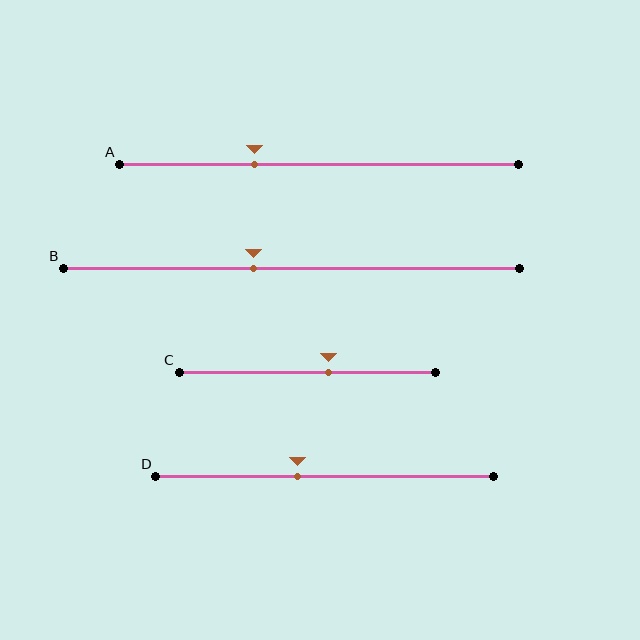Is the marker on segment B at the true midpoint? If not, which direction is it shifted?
No, the marker on segment B is shifted to the left by about 8% of the segment length.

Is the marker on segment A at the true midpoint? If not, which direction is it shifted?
No, the marker on segment A is shifted to the left by about 16% of the segment length.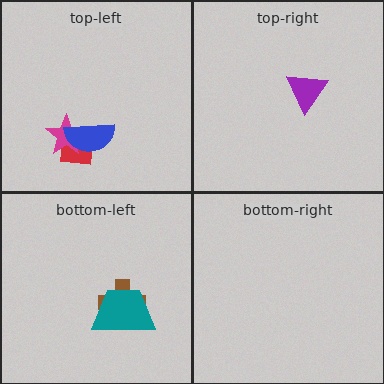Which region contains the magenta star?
The top-left region.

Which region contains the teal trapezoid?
The bottom-left region.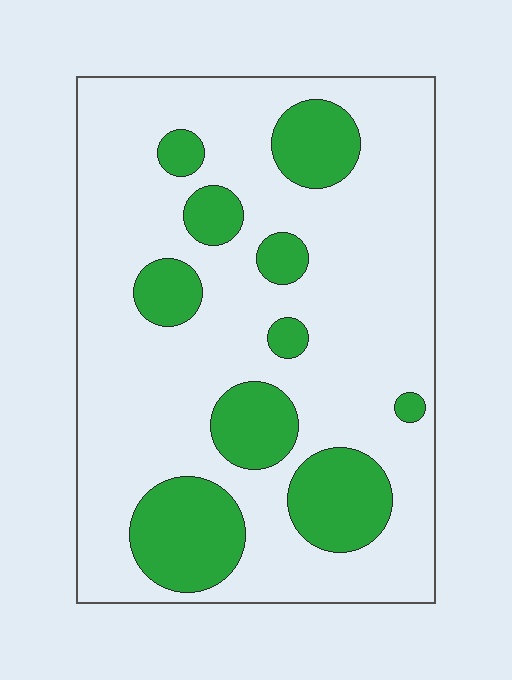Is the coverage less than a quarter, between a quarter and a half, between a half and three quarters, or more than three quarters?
Less than a quarter.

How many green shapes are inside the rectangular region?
10.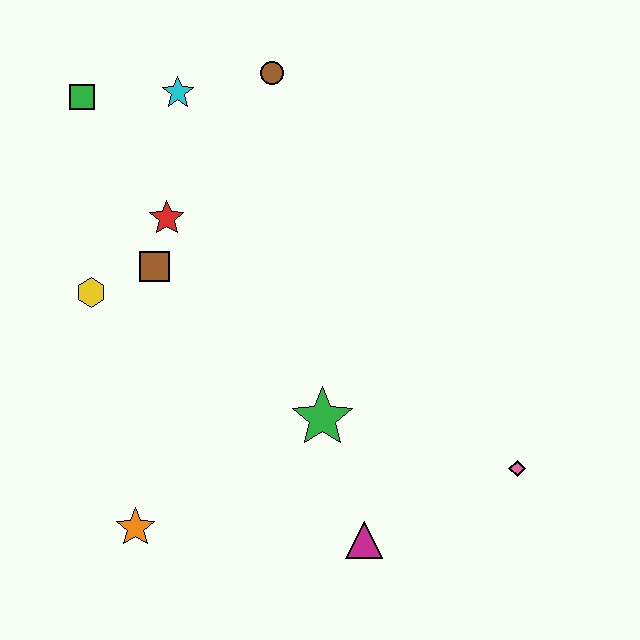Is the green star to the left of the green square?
No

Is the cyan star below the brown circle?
Yes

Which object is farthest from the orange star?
The brown circle is farthest from the orange star.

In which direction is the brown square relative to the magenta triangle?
The brown square is above the magenta triangle.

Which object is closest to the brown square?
The red star is closest to the brown square.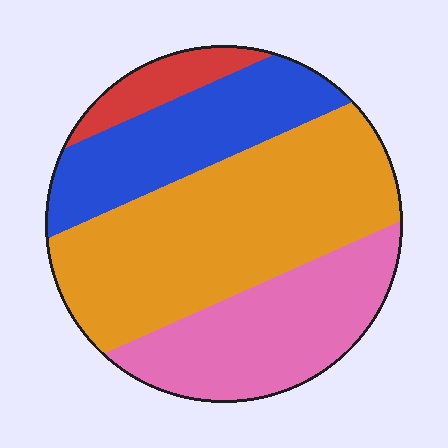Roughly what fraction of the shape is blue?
Blue takes up between a sixth and a third of the shape.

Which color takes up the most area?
Orange, at roughly 45%.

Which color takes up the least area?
Red, at roughly 5%.